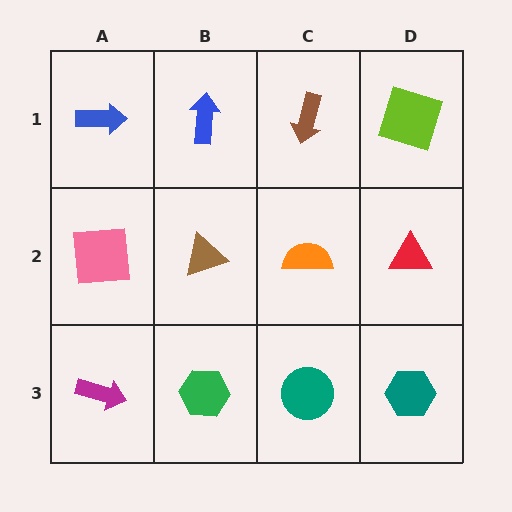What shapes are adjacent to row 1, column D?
A red triangle (row 2, column D), a brown arrow (row 1, column C).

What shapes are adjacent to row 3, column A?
A pink square (row 2, column A), a green hexagon (row 3, column B).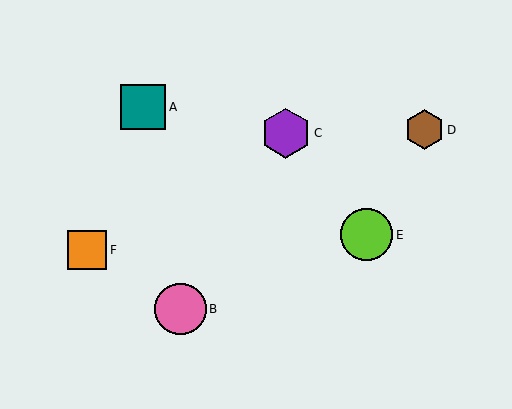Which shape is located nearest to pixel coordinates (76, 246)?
The orange square (labeled F) at (87, 250) is nearest to that location.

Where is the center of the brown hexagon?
The center of the brown hexagon is at (424, 130).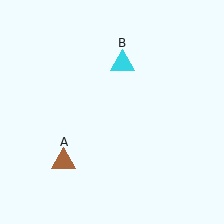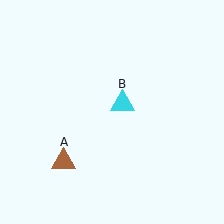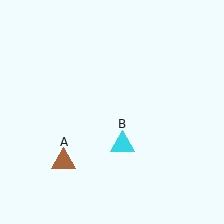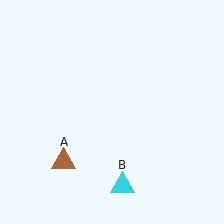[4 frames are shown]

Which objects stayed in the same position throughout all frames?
Brown triangle (object A) remained stationary.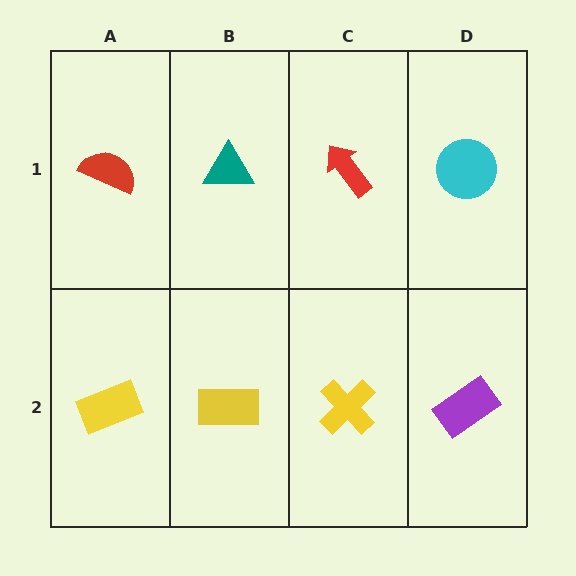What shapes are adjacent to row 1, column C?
A yellow cross (row 2, column C), a teal triangle (row 1, column B), a cyan circle (row 1, column D).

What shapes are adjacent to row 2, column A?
A red semicircle (row 1, column A), a yellow rectangle (row 2, column B).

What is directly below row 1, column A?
A yellow rectangle.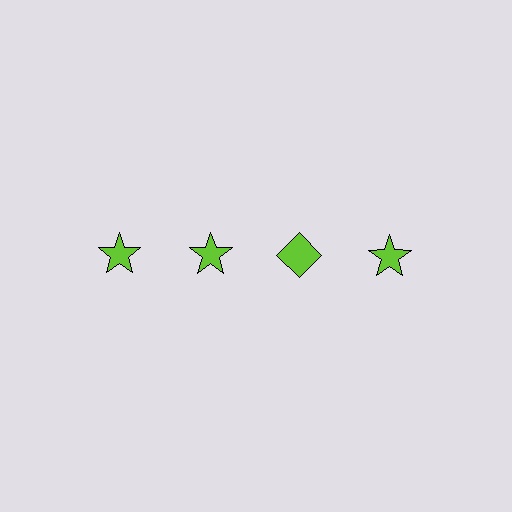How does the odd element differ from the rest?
It has a different shape: diamond instead of star.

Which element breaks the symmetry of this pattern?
The lime diamond in the top row, center column breaks the symmetry. All other shapes are lime stars.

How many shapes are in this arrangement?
There are 4 shapes arranged in a grid pattern.